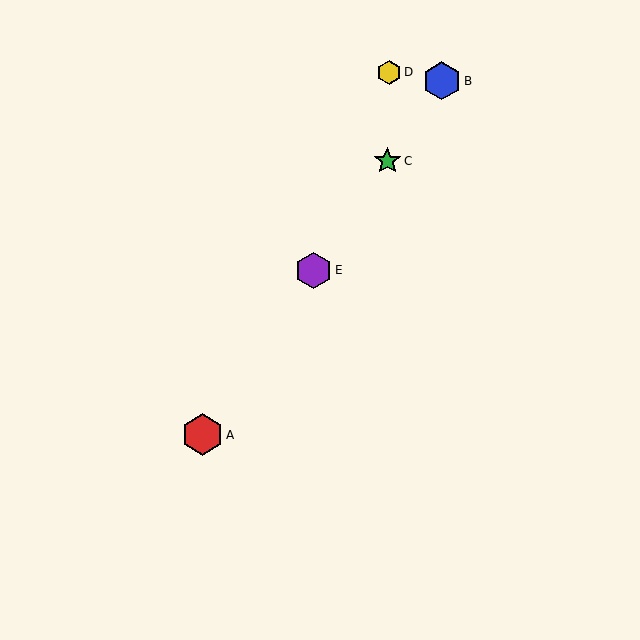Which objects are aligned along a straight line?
Objects A, B, C, E are aligned along a straight line.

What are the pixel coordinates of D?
Object D is at (389, 73).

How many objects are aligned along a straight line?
4 objects (A, B, C, E) are aligned along a straight line.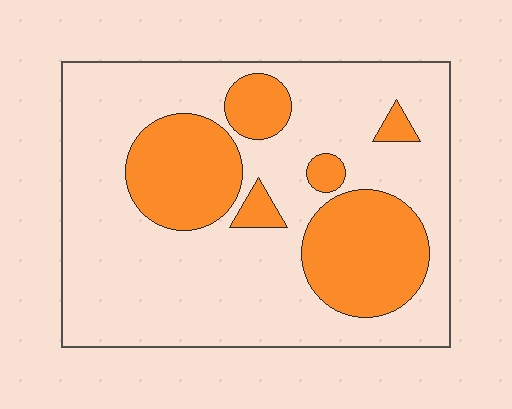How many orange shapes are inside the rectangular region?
6.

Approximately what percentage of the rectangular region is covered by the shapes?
Approximately 30%.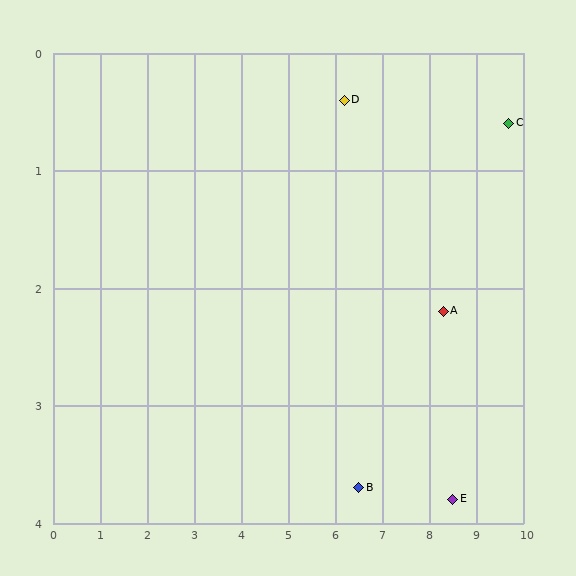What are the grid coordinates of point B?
Point B is at approximately (6.5, 3.7).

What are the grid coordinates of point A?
Point A is at approximately (8.3, 2.2).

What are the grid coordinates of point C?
Point C is at approximately (9.7, 0.6).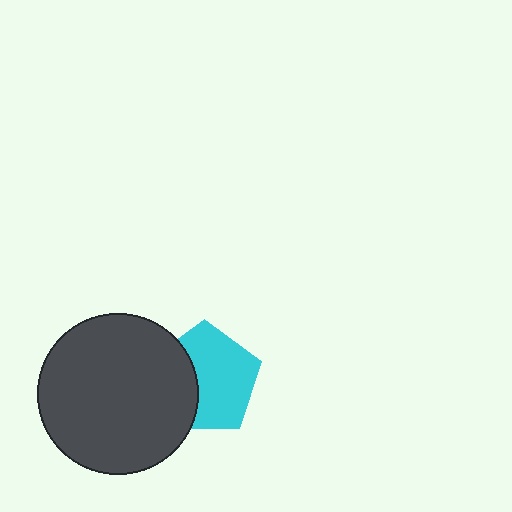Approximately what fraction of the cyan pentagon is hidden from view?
Roughly 36% of the cyan pentagon is hidden behind the dark gray circle.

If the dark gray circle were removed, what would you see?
You would see the complete cyan pentagon.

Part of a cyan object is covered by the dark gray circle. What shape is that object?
It is a pentagon.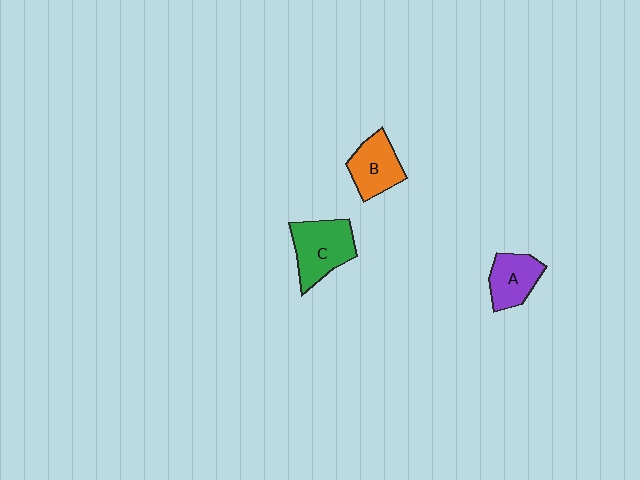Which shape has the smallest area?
Shape A (purple).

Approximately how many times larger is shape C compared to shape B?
Approximately 1.3 times.